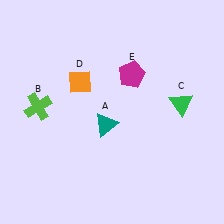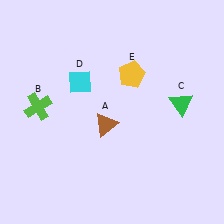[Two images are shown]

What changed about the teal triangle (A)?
In Image 1, A is teal. In Image 2, it changed to brown.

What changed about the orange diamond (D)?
In Image 1, D is orange. In Image 2, it changed to cyan.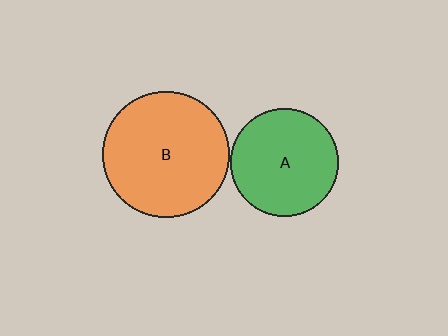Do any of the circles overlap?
No, none of the circles overlap.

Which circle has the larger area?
Circle B (orange).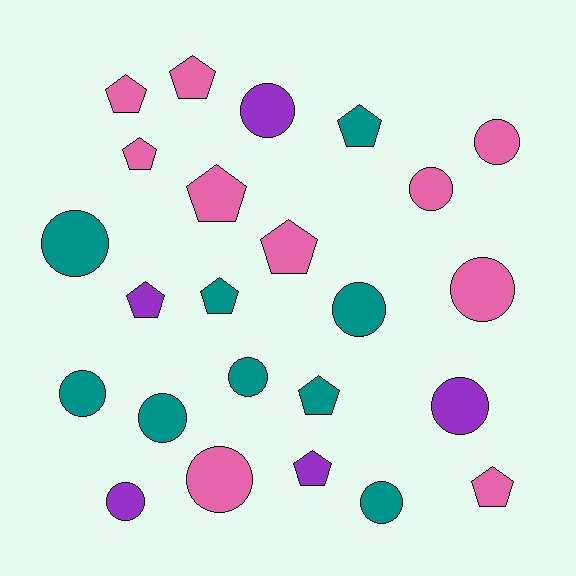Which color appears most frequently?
Pink, with 10 objects.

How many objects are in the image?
There are 24 objects.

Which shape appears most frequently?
Circle, with 13 objects.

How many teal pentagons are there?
There are 3 teal pentagons.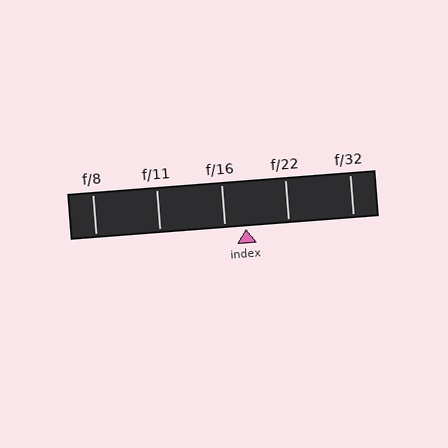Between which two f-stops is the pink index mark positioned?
The index mark is between f/16 and f/22.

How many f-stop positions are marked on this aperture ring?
There are 5 f-stop positions marked.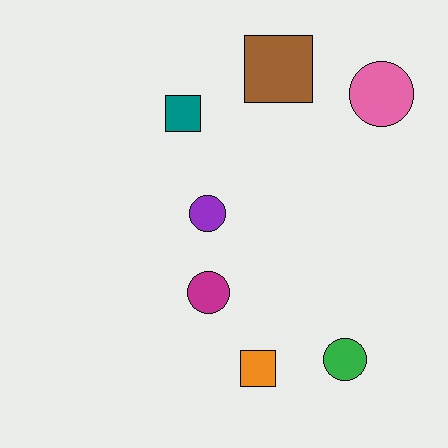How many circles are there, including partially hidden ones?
There are 4 circles.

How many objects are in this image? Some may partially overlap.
There are 7 objects.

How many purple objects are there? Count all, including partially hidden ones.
There is 1 purple object.